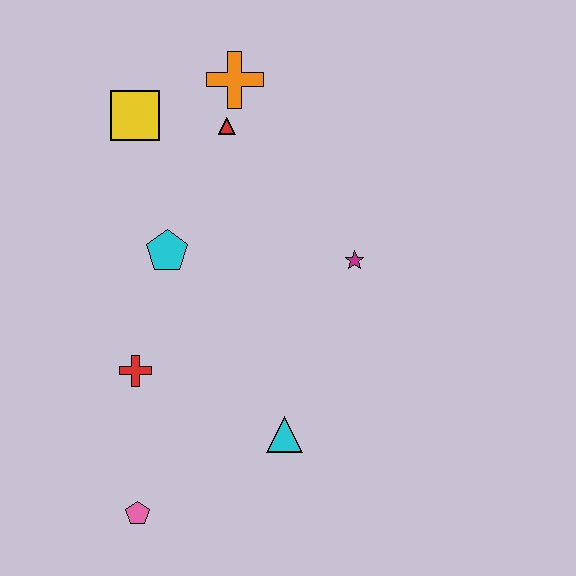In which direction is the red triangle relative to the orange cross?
The red triangle is below the orange cross.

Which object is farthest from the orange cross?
The pink pentagon is farthest from the orange cross.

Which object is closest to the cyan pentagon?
The red cross is closest to the cyan pentagon.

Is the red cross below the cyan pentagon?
Yes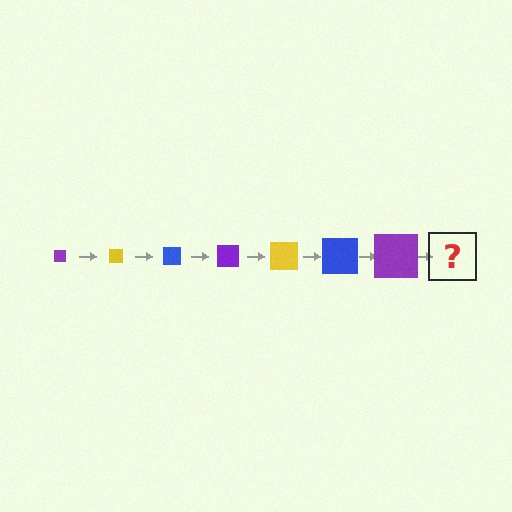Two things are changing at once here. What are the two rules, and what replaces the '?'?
The two rules are that the square grows larger each step and the color cycles through purple, yellow, and blue. The '?' should be a yellow square, larger than the previous one.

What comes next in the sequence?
The next element should be a yellow square, larger than the previous one.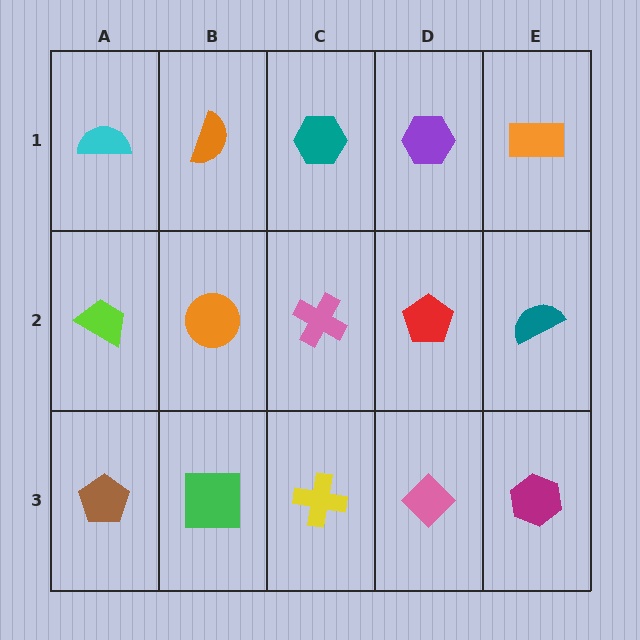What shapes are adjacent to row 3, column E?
A teal semicircle (row 2, column E), a pink diamond (row 3, column D).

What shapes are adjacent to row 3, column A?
A lime trapezoid (row 2, column A), a green square (row 3, column B).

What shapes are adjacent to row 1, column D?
A red pentagon (row 2, column D), a teal hexagon (row 1, column C), an orange rectangle (row 1, column E).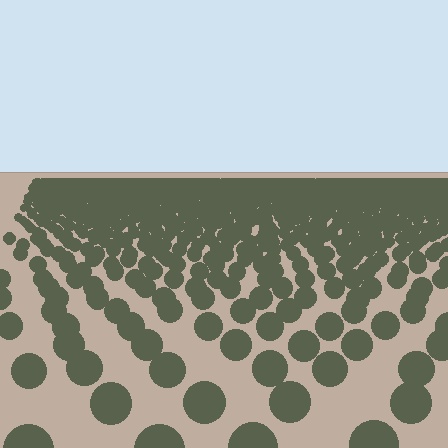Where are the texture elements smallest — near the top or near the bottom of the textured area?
Near the top.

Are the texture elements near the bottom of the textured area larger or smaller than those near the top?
Larger. Near the bottom, elements are closer to the viewer and appear at a bigger on-screen size.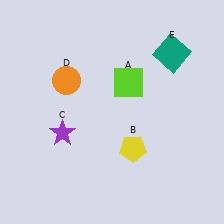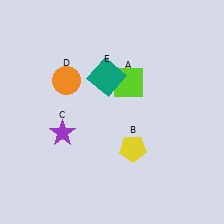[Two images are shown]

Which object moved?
The teal square (E) moved left.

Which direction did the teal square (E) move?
The teal square (E) moved left.